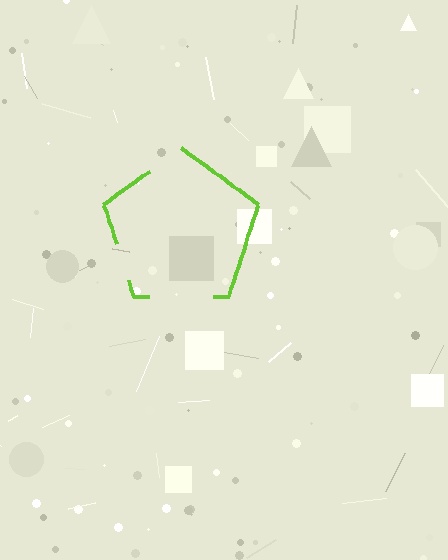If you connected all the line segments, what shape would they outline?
They would outline a pentagon.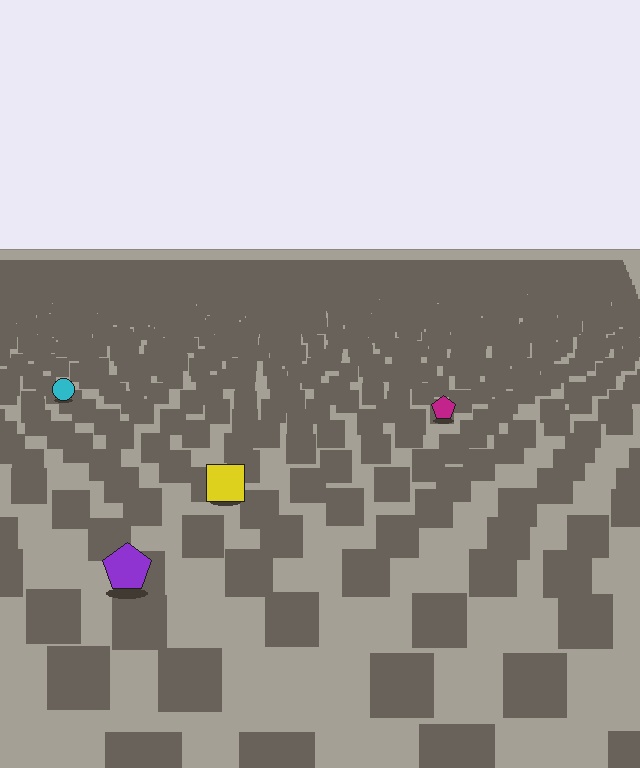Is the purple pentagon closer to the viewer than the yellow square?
Yes. The purple pentagon is closer — you can tell from the texture gradient: the ground texture is coarser near it.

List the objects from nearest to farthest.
From nearest to farthest: the purple pentagon, the yellow square, the magenta pentagon, the cyan circle.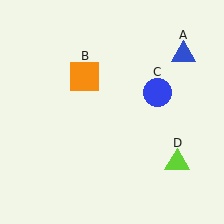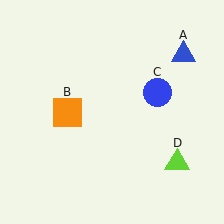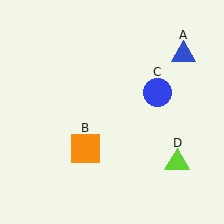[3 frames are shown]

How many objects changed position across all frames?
1 object changed position: orange square (object B).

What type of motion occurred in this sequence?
The orange square (object B) rotated counterclockwise around the center of the scene.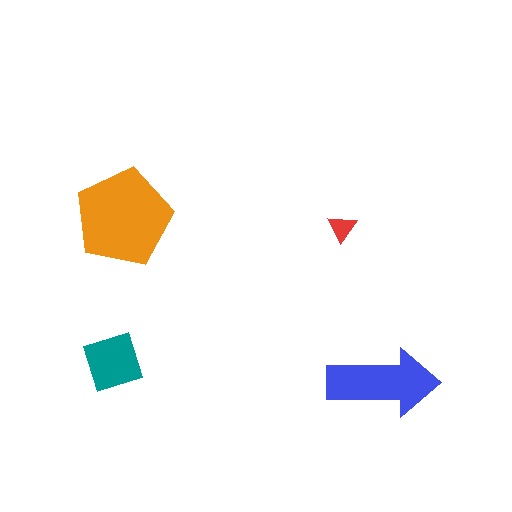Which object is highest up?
The orange pentagon is topmost.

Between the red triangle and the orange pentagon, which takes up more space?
The orange pentagon.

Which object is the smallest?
The red triangle.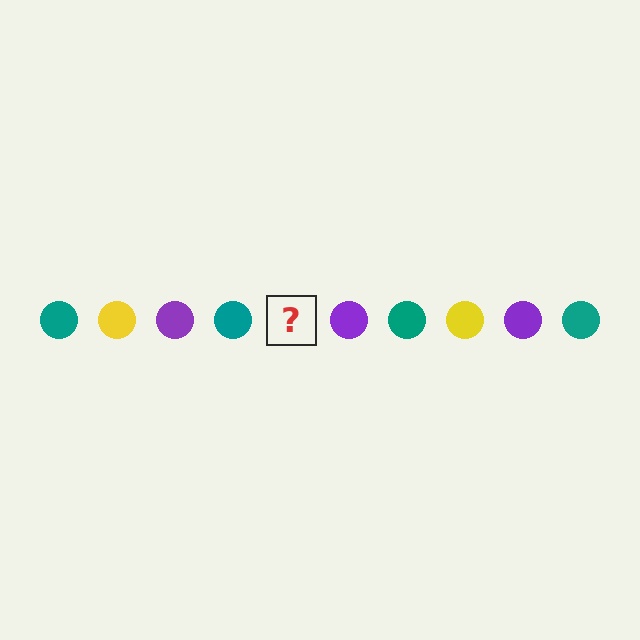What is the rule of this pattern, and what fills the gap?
The rule is that the pattern cycles through teal, yellow, purple circles. The gap should be filled with a yellow circle.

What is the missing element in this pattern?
The missing element is a yellow circle.